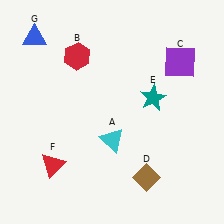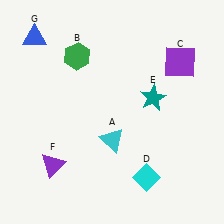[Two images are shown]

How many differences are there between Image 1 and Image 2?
There are 3 differences between the two images.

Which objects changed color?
B changed from red to green. D changed from brown to cyan. F changed from red to purple.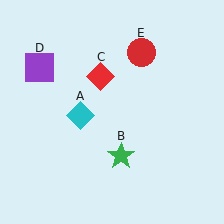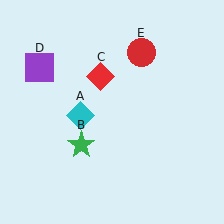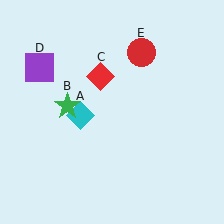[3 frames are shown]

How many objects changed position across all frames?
1 object changed position: green star (object B).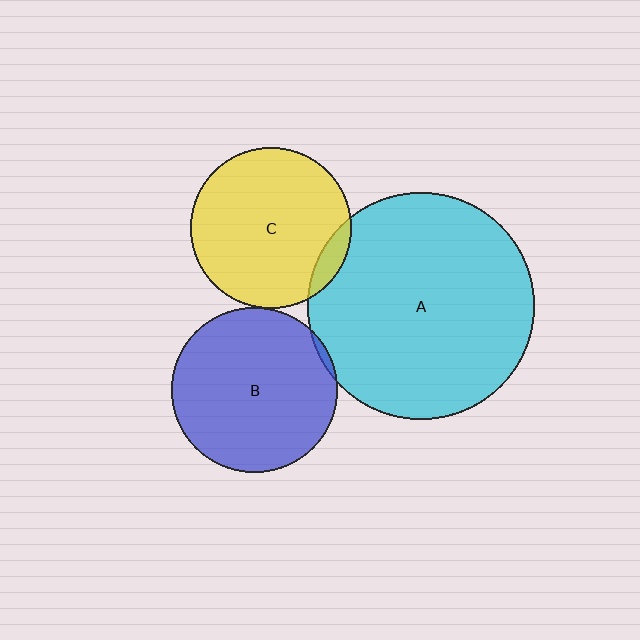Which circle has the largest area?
Circle A (cyan).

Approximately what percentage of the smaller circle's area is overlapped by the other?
Approximately 5%.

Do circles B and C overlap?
Yes.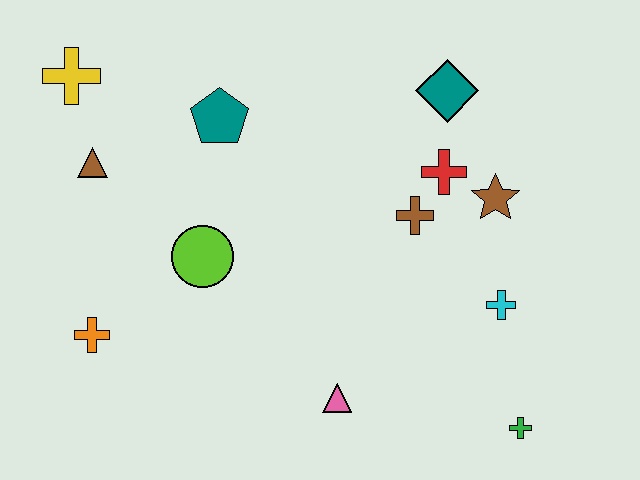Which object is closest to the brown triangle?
The yellow cross is closest to the brown triangle.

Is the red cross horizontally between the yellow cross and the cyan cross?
Yes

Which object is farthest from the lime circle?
The green cross is farthest from the lime circle.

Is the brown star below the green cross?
No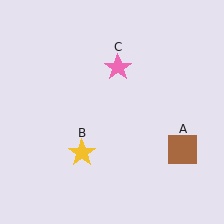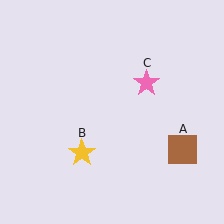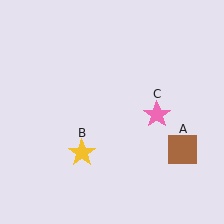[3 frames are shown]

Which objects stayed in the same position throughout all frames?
Brown square (object A) and yellow star (object B) remained stationary.